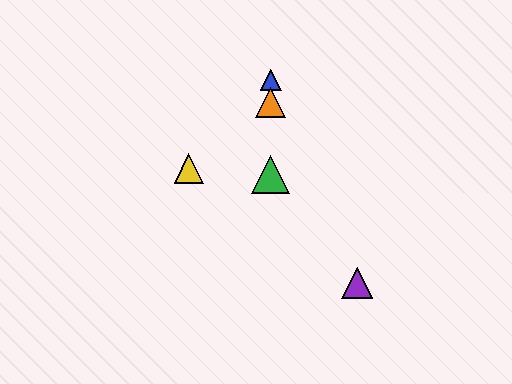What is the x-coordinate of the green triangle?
The green triangle is at x≈271.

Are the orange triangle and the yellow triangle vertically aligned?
No, the orange triangle is at x≈271 and the yellow triangle is at x≈189.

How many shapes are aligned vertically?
4 shapes (the red triangle, the blue triangle, the green triangle, the orange triangle) are aligned vertically.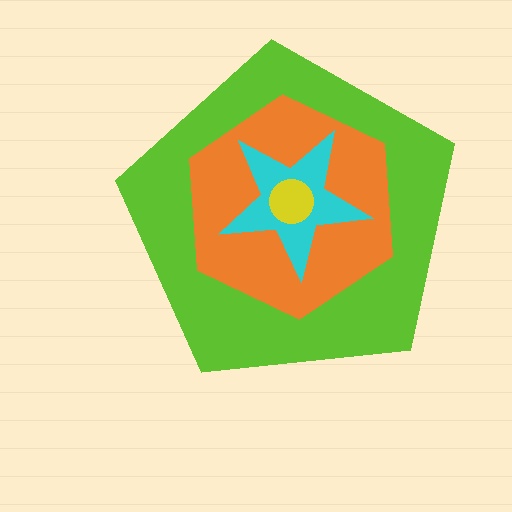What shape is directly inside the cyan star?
The yellow circle.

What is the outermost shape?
The lime pentagon.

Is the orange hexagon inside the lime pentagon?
Yes.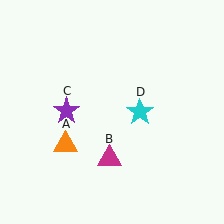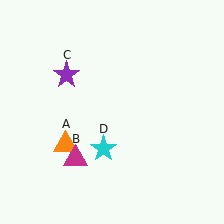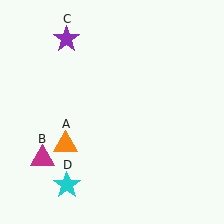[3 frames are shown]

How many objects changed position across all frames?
3 objects changed position: magenta triangle (object B), purple star (object C), cyan star (object D).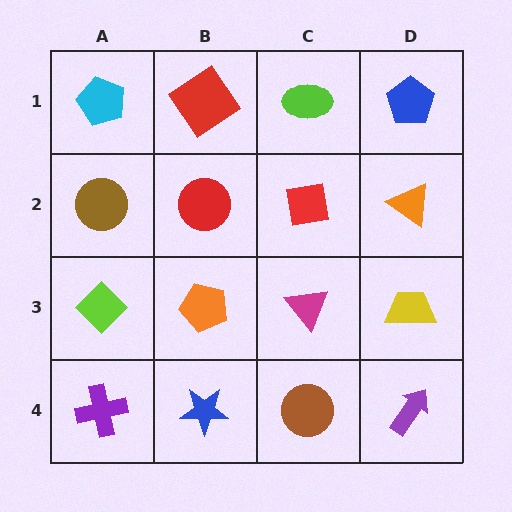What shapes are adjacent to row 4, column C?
A magenta triangle (row 3, column C), a blue star (row 4, column B), a purple arrow (row 4, column D).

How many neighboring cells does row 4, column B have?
3.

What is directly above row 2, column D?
A blue pentagon.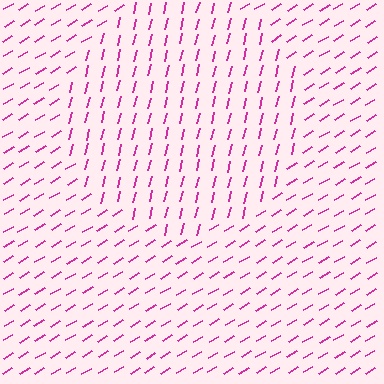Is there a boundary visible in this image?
Yes, there is a texture boundary formed by a change in line orientation.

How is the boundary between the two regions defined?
The boundary is defined purely by a change in line orientation (approximately 45 degrees difference). All lines are the same color and thickness.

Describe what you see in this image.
The image is filled with small magenta line segments. A circle region in the image has lines oriented differently from the surrounding lines, creating a visible texture boundary.